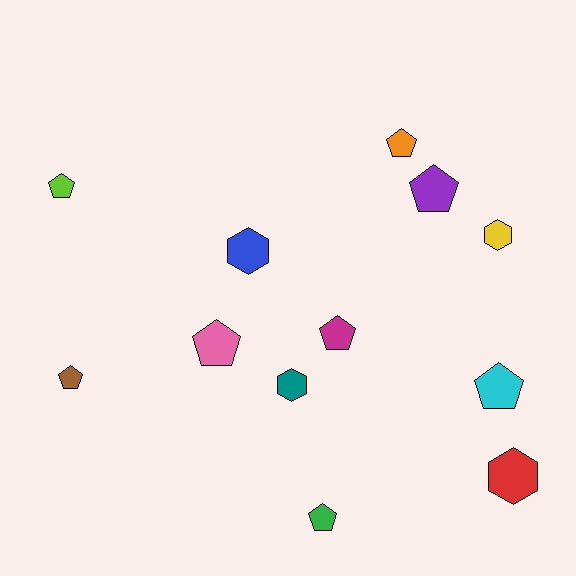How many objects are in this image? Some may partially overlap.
There are 12 objects.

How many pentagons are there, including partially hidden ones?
There are 8 pentagons.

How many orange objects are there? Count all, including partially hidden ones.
There is 1 orange object.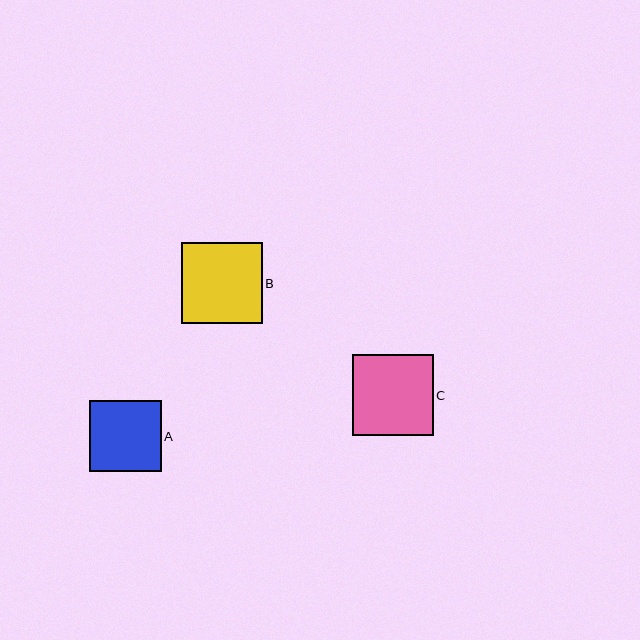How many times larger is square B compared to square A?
Square B is approximately 1.1 times the size of square A.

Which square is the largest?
Square C is the largest with a size of approximately 81 pixels.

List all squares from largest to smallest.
From largest to smallest: C, B, A.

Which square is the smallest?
Square A is the smallest with a size of approximately 72 pixels.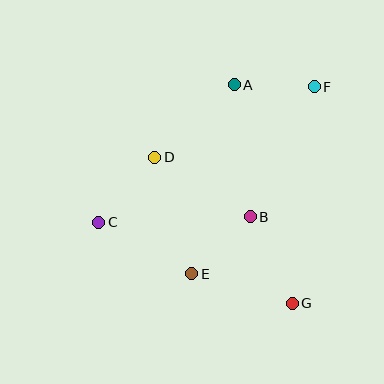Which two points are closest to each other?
Points A and F are closest to each other.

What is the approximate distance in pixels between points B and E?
The distance between B and E is approximately 82 pixels.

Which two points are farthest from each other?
Points C and F are farthest from each other.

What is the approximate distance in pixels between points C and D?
The distance between C and D is approximately 86 pixels.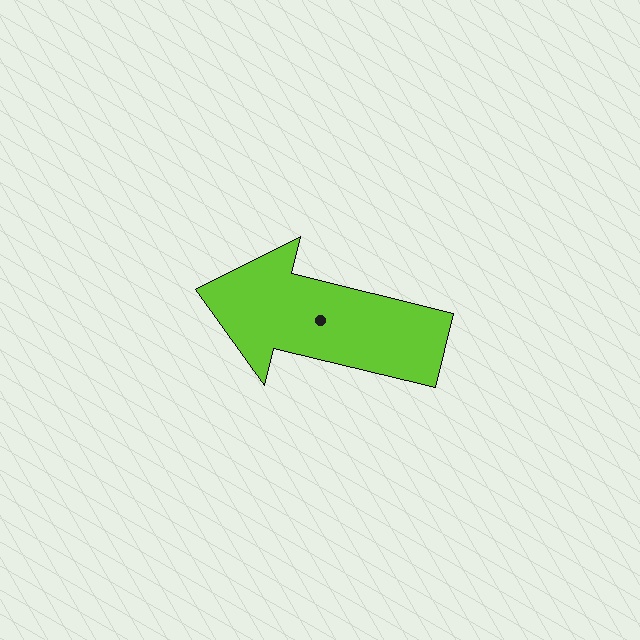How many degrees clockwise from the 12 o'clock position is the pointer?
Approximately 284 degrees.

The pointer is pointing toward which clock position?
Roughly 9 o'clock.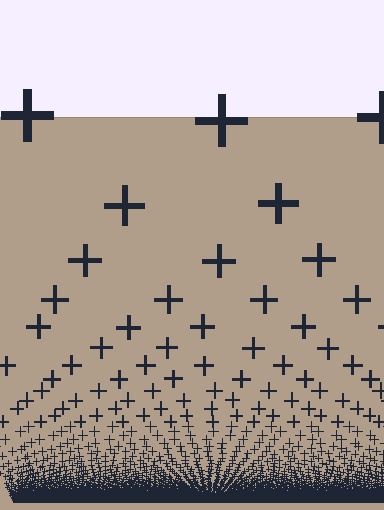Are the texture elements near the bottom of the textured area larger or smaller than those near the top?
Smaller. The gradient is inverted — elements near the bottom are smaller and denser.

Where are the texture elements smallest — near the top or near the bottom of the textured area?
Near the bottom.